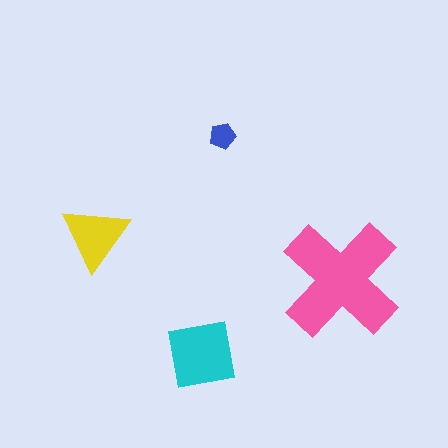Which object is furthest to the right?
The pink cross is rightmost.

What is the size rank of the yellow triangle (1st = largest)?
3rd.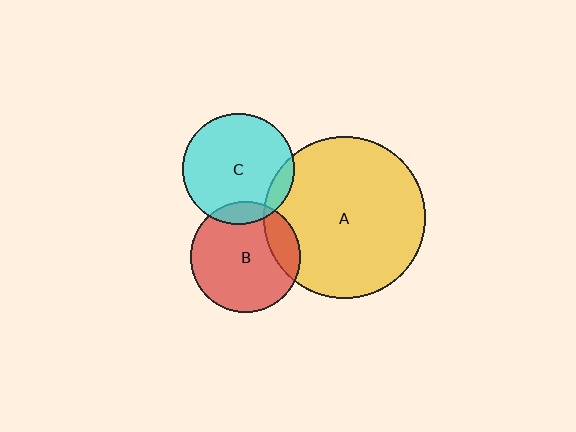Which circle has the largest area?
Circle A (yellow).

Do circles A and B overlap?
Yes.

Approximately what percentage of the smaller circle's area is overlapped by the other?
Approximately 20%.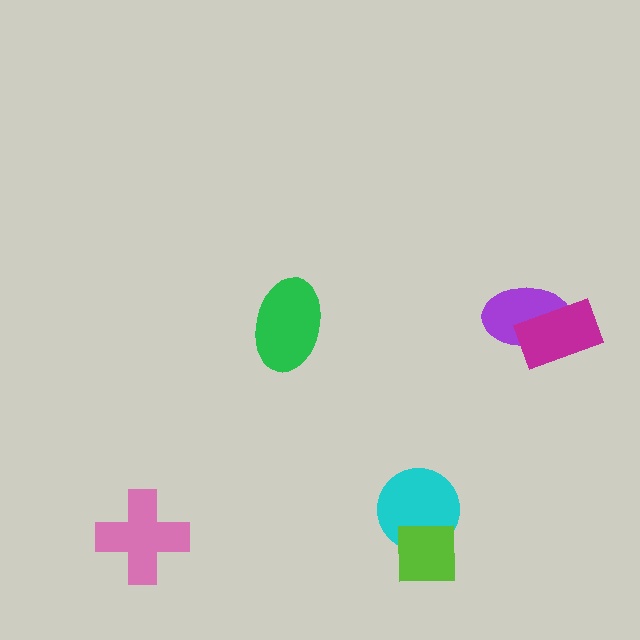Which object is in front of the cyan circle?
The lime square is in front of the cyan circle.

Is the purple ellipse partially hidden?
Yes, it is partially covered by another shape.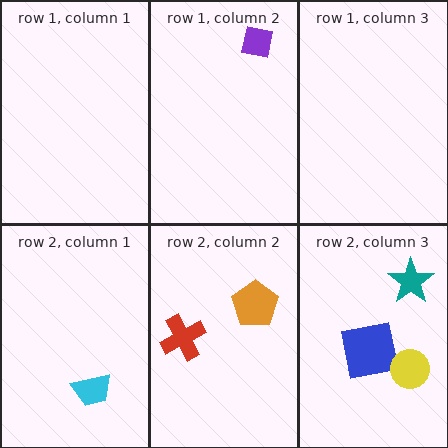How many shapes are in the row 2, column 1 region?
1.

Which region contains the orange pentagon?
The row 2, column 2 region.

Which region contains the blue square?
The row 2, column 3 region.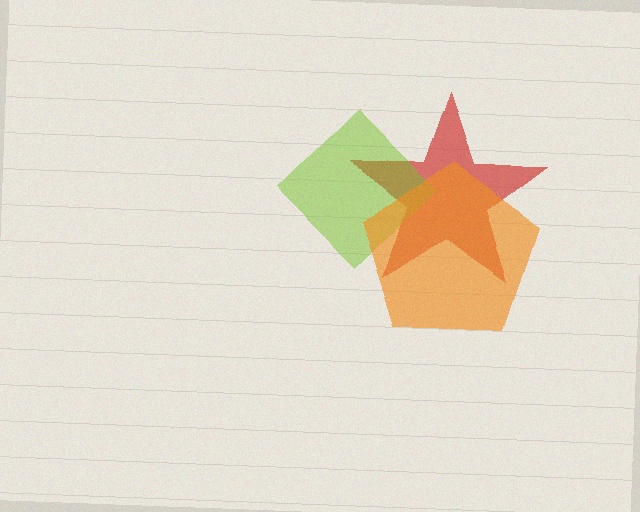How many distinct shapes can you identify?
There are 3 distinct shapes: a red star, a lime diamond, an orange pentagon.